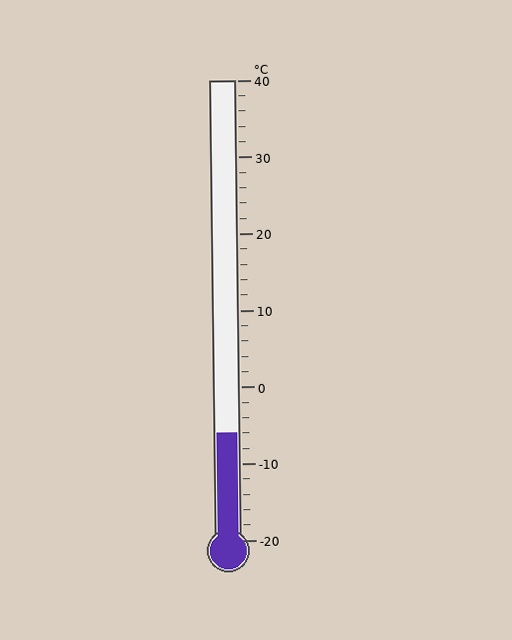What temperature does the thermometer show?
The thermometer shows approximately -6°C.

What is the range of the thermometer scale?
The thermometer scale ranges from -20°C to 40°C.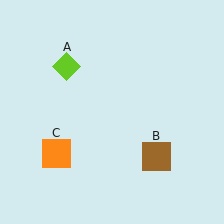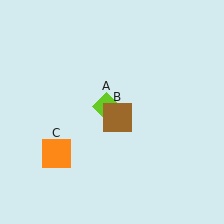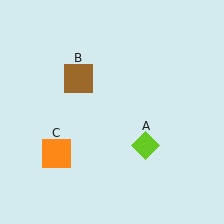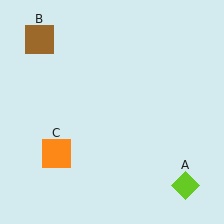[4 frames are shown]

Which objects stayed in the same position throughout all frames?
Orange square (object C) remained stationary.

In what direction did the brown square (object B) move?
The brown square (object B) moved up and to the left.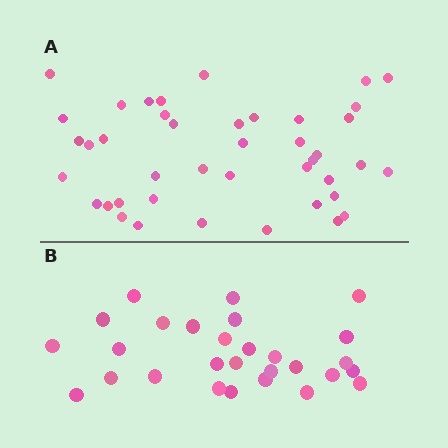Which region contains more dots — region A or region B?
Region A (the top region) has more dots.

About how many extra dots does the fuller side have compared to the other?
Region A has approximately 15 more dots than region B.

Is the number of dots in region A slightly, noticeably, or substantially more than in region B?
Region A has substantially more. The ratio is roughly 1.5 to 1.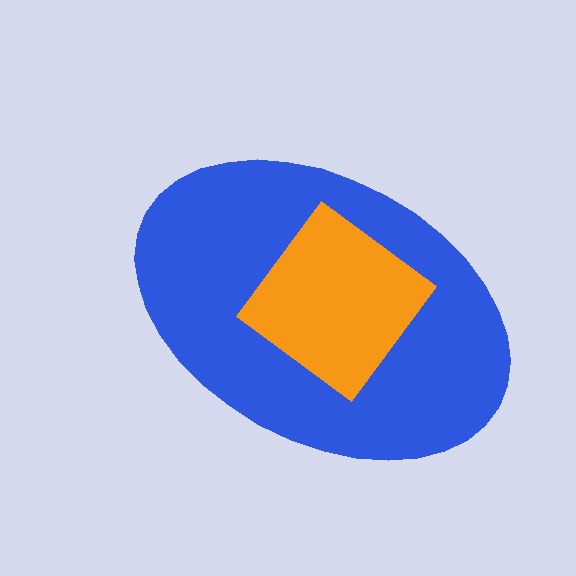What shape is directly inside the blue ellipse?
The orange diamond.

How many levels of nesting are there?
2.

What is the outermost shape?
The blue ellipse.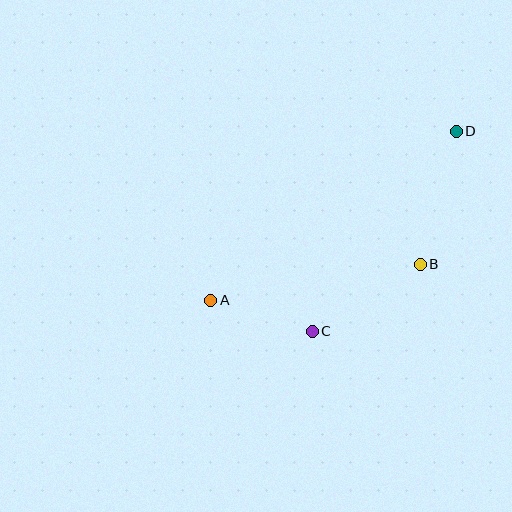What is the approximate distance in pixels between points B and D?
The distance between B and D is approximately 138 pixels.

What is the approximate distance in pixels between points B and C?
The distance between B and C is approximately 127 pixels.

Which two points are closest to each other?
Points A and C are closest to each other.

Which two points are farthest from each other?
Points A and D are farthest from each other.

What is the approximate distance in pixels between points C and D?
The distance between C and D is approximately 246 pixels.